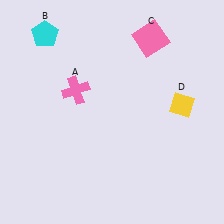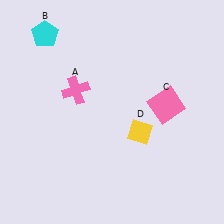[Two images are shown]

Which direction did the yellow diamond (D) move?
The yellow diamond (D) moved left.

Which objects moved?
The objects that moved are: the pink square (C), the yellow diamond (D).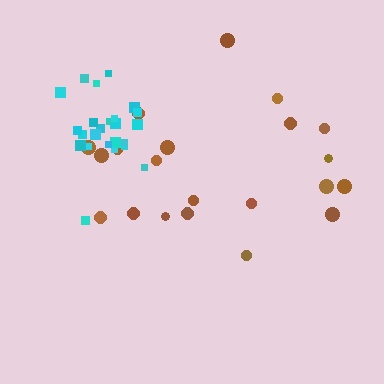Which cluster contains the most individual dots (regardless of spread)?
Cyan (26).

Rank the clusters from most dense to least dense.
cyan, brown.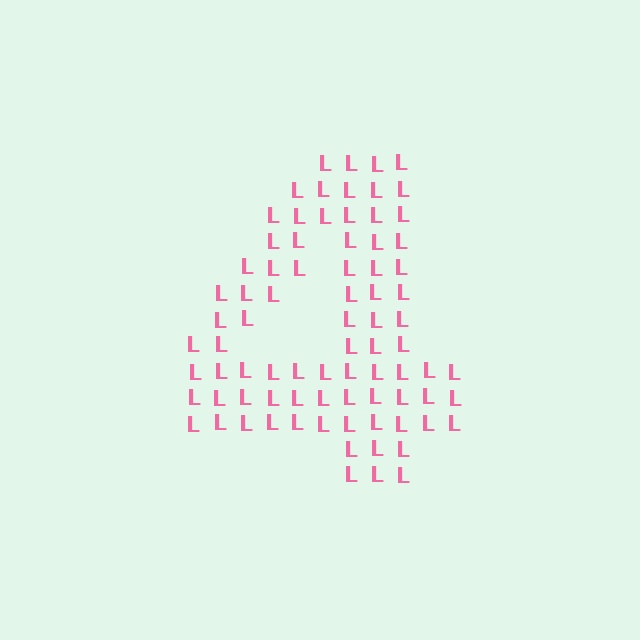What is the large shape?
The large shape is the digit 4.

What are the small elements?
The small elements are letter L's.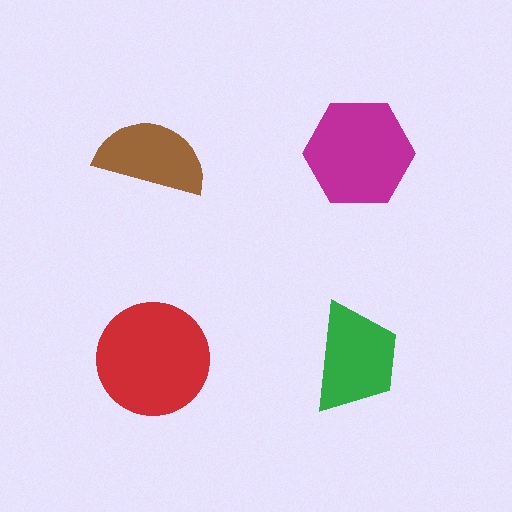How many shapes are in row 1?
2 shapes.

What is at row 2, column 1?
A red circle.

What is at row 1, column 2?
A magenta hexagon.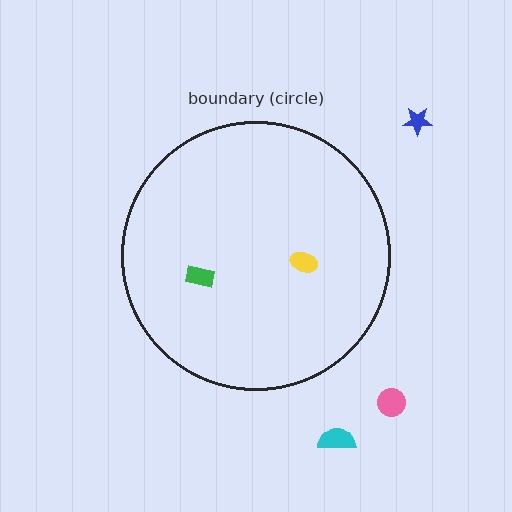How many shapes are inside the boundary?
2 inside, 3 outside.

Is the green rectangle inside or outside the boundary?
Inside.